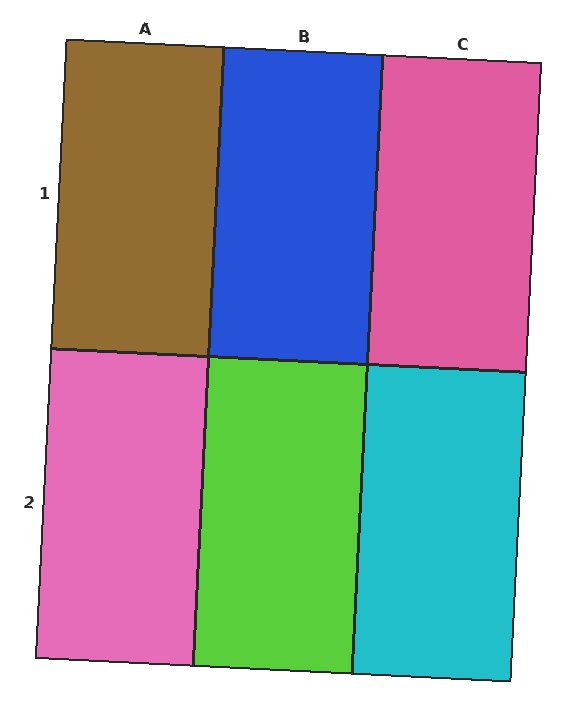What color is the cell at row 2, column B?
Lime.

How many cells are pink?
2 cells are pink.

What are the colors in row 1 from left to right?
Brown, blue, pink.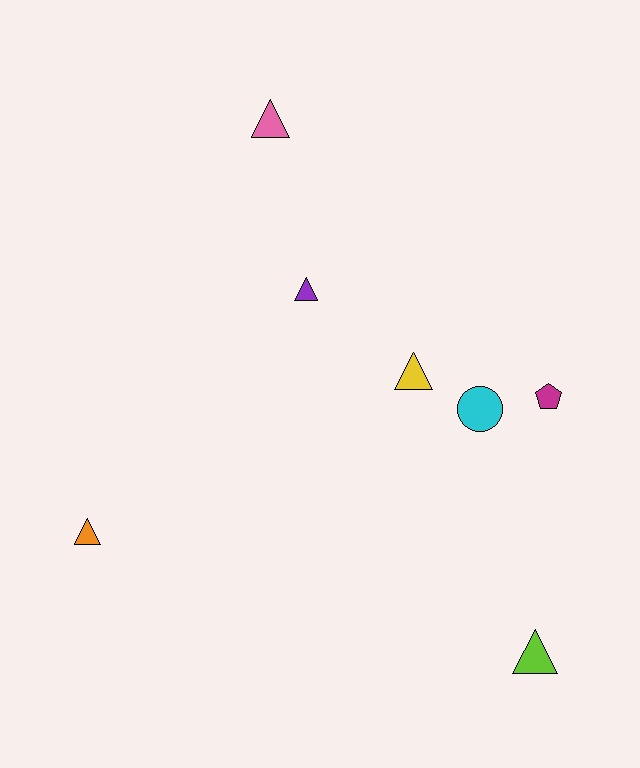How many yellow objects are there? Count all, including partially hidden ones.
There is 1 yellow object.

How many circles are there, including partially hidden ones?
There is 1 circle.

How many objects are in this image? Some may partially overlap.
There are 7 objects.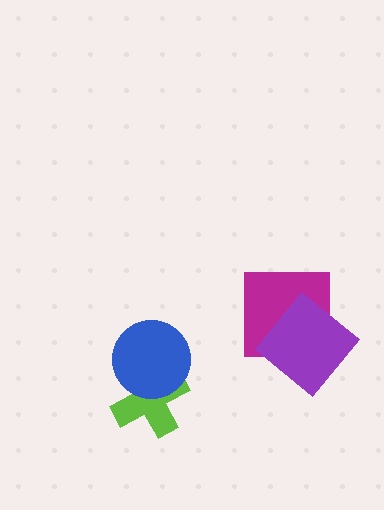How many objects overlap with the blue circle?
1 object overlaps with the blue circle.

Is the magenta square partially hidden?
Yes, it is partially covered by another shape.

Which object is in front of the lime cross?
The blue circle is in front of the lime cross.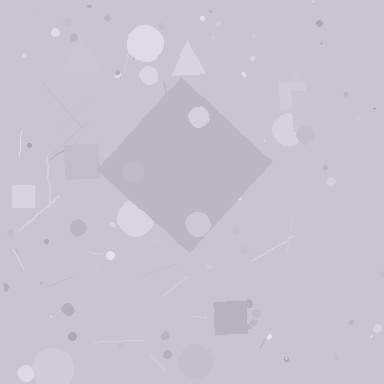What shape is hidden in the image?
A diamond is hidden in the image.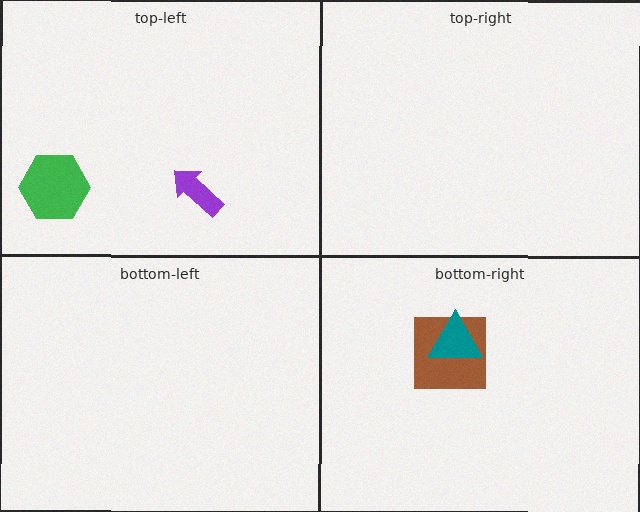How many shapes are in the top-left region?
2.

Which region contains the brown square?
The bottom-right region.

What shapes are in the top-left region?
The purple arrow, the green hexagon.